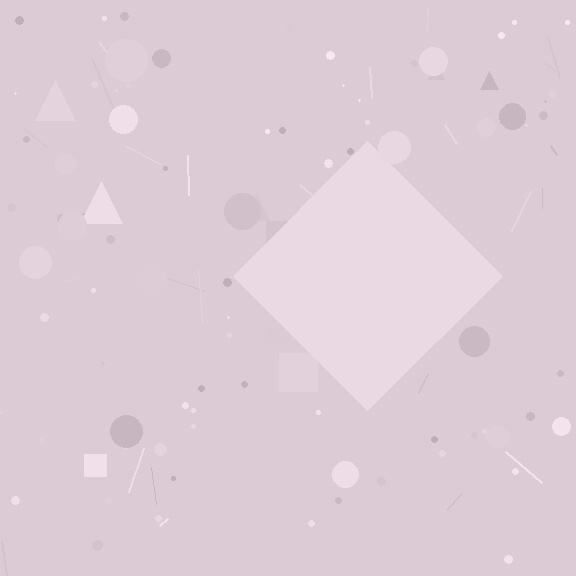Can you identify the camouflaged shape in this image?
The camouflaged shape is a diamond.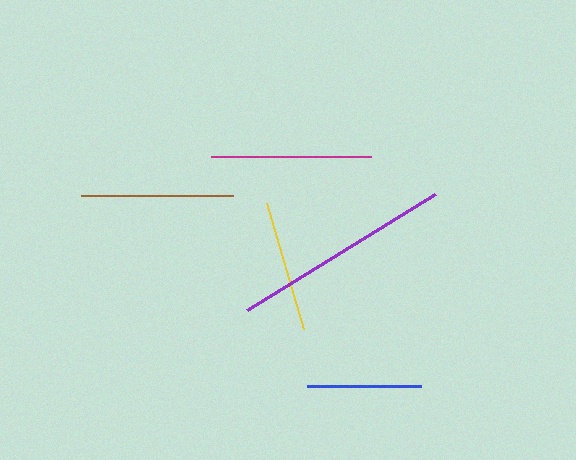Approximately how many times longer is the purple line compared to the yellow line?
The purple line is approximately 1.7 times the length of the yellow line.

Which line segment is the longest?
The purple line is the longest at approximately 221 pixels.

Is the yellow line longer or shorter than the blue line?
The yellow line is longer than the blue line.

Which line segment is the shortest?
The blue line is the shortest at approximately 113 pixels.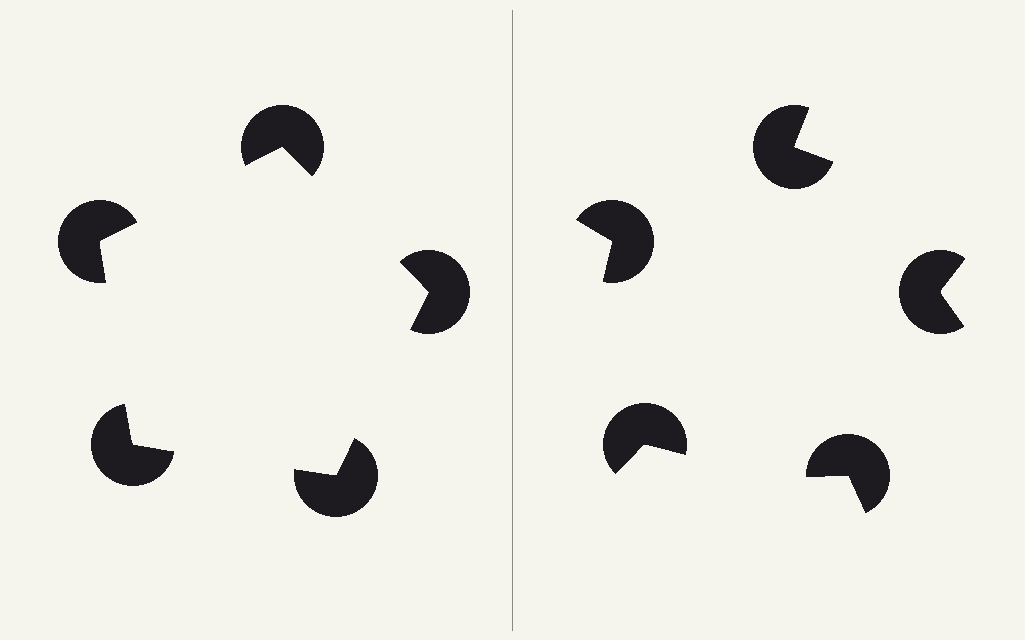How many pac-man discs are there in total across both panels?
10 — 5 on each side.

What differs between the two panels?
The pac-man discs are positioned identically on both sides; only the wedge orientations differ. On the left they align to a pentagon; on the right they are misaligned.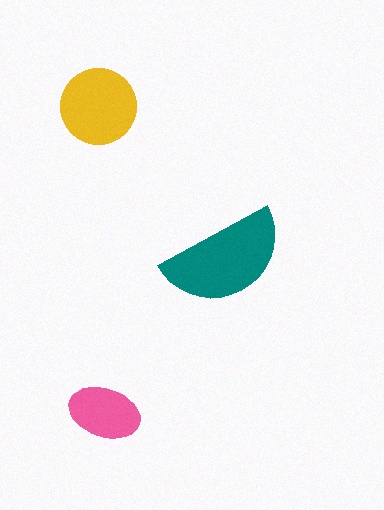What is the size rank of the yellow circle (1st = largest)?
2nd.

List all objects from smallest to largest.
The pink ellipse, the yellow circle, the teal semicircle.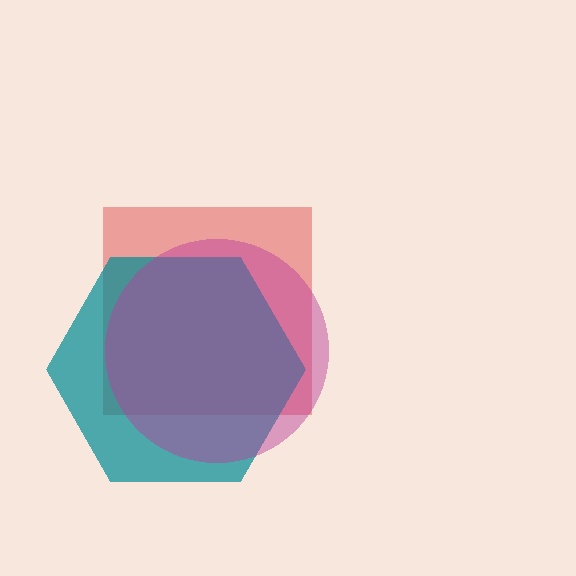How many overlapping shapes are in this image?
There are 3 overlapping shapes in the image.